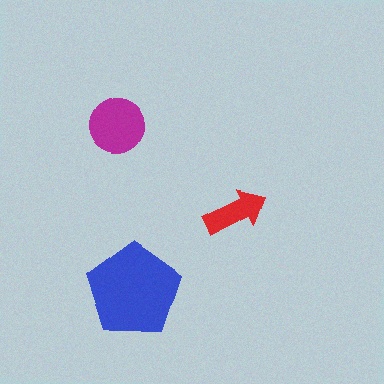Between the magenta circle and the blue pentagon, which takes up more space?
The blue pentagon.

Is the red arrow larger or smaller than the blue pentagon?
Smaller.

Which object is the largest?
The blue pentagon.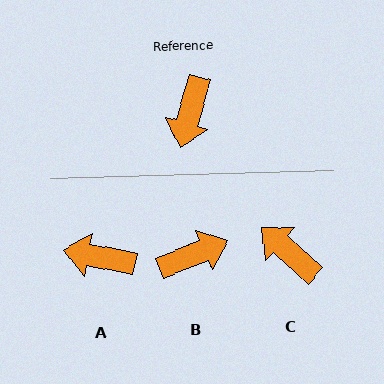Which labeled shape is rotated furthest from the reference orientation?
B, about 128 degrees away.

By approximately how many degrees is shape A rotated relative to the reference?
Approximately 85 degrees clockwise.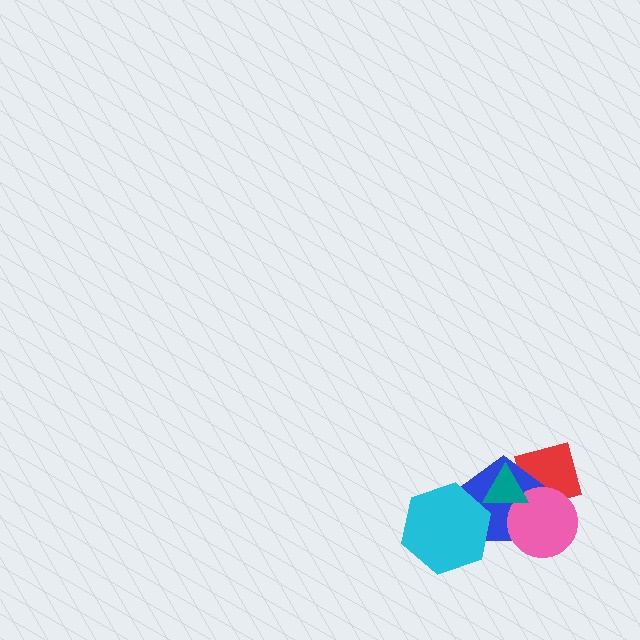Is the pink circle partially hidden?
Yes, it is partially covered by another shape.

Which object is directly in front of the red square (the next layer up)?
The blue pentagon is directly in front of the red square.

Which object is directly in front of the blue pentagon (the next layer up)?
The pink circle is directly in front of the blue pentagon.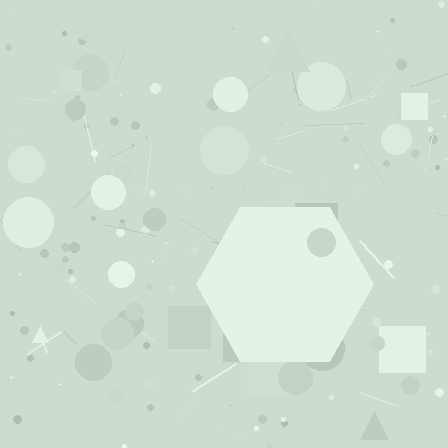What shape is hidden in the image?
A hexagon is hidden in the image.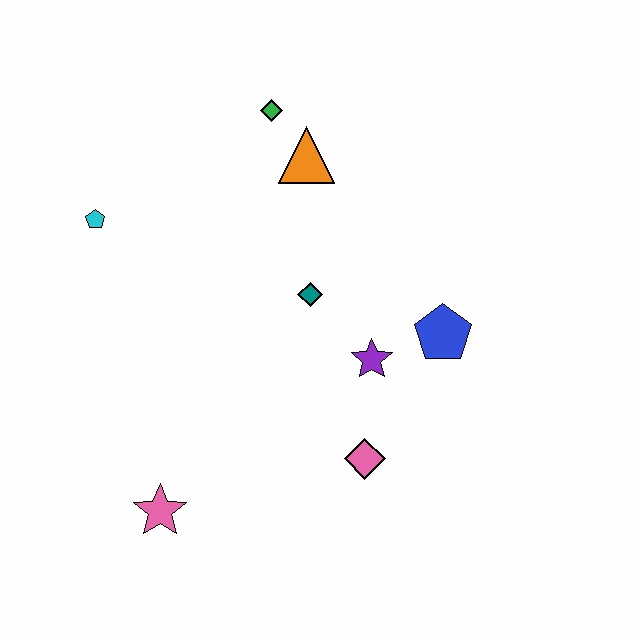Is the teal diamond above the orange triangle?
No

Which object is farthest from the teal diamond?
The pink star is farthest from the teal diamond.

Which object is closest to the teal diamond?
The purple star is closest to the teal diamond.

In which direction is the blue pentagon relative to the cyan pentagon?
The blue pentagon is to the right of the cyan pentagon.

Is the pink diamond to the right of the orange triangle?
Yes